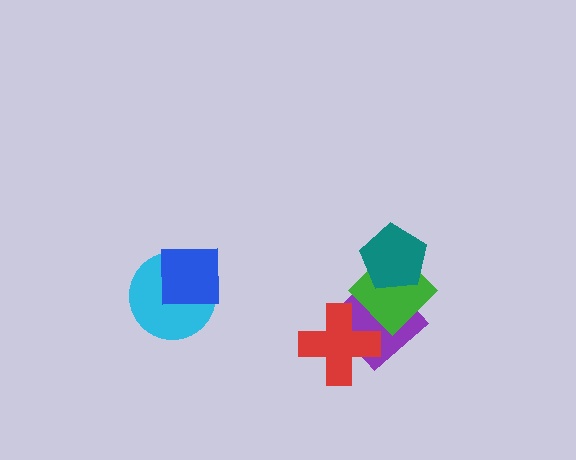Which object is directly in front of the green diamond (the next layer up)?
The teal pentagon is directly in front of the green diamond.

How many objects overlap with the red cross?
2 objects overlap with the red cross.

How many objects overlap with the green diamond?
3 objects overlap with the green diamond.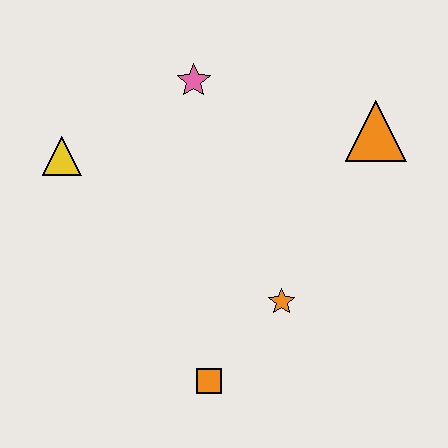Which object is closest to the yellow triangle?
The pink star is closest to the yellow triangle.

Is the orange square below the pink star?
Yes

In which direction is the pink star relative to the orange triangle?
The pink star is to the left of the orange triangle.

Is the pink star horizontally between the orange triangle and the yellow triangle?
Yes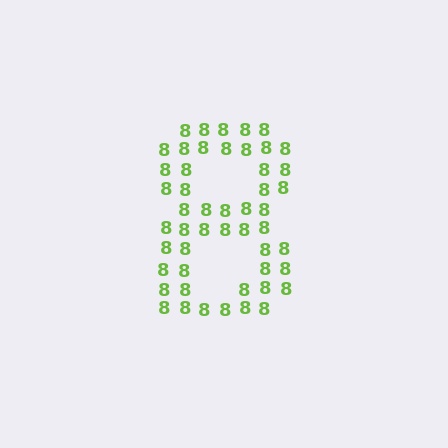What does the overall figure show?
The overall figure shows the digit 8.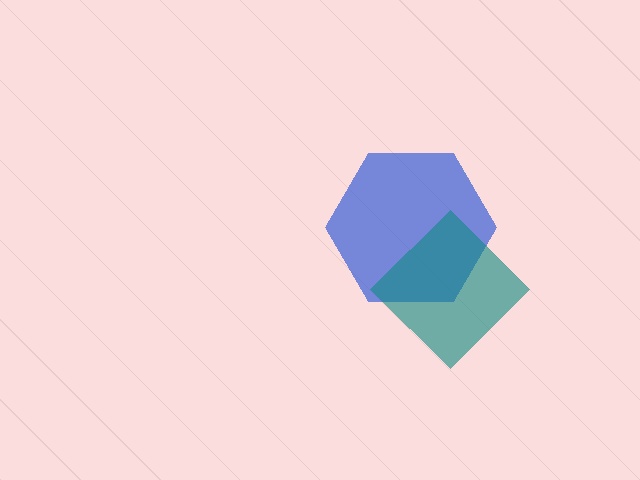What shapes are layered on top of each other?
The layered shapes are: a blue hexagon, a teal diamond.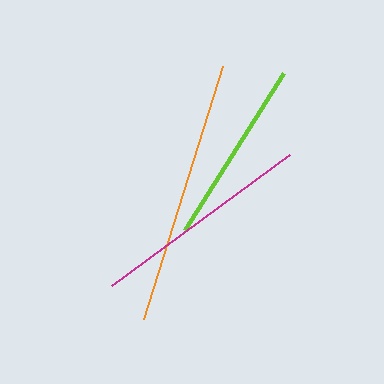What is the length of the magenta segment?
The magenta segment is approximately 220 pixels long.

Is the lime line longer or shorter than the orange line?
The orange line is longer than the lime line.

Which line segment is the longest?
The orange line is the longest at approximately 265 pixels.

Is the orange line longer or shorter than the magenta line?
The orange line is longer than the magenta line.